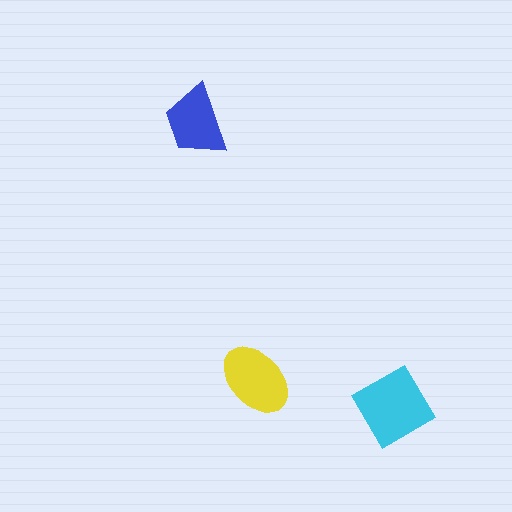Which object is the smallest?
The blue trapezoid.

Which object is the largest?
The cyan diamond.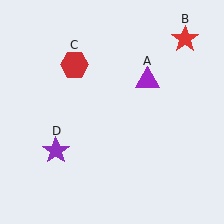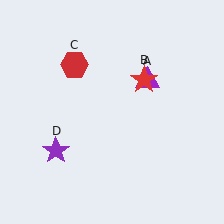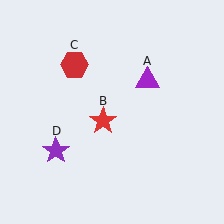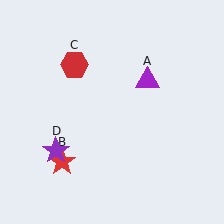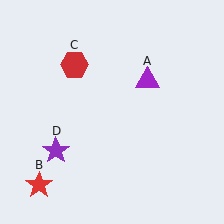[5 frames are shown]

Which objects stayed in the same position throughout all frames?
Purple triangle (object A) and red hexagon (object C) and purple star (object D) remained stationary.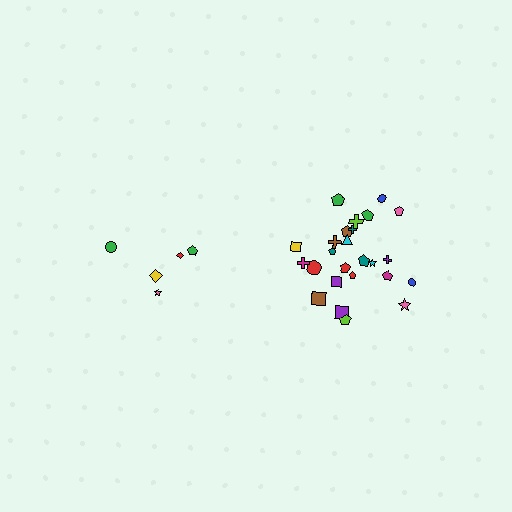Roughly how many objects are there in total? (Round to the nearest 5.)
Roughly 30 objects in total.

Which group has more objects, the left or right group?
The right group.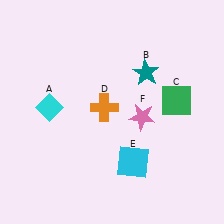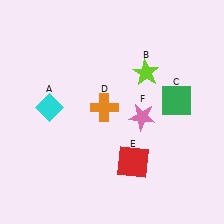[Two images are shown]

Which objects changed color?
B changed from teal to lime. E changed from cyan to red.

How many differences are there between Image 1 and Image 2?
There are 2 differences between the two images.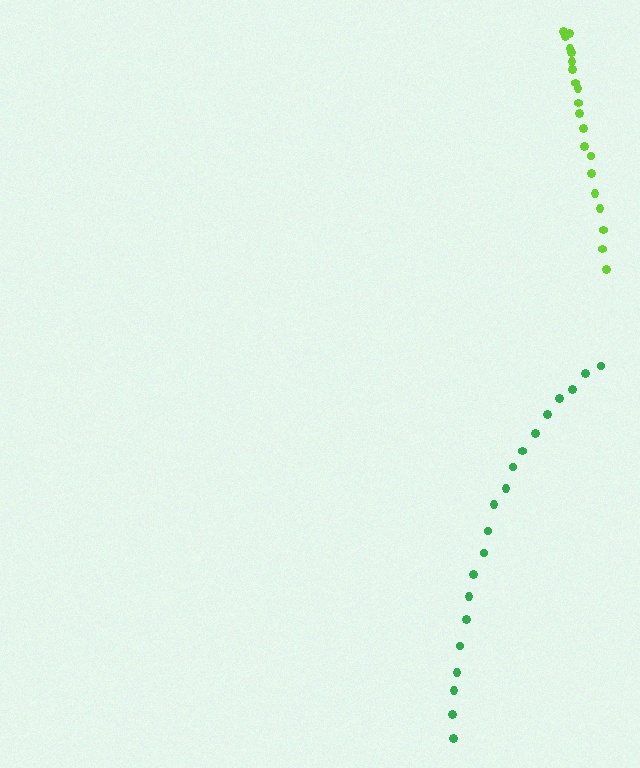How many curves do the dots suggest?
There are 2 distinct paths.